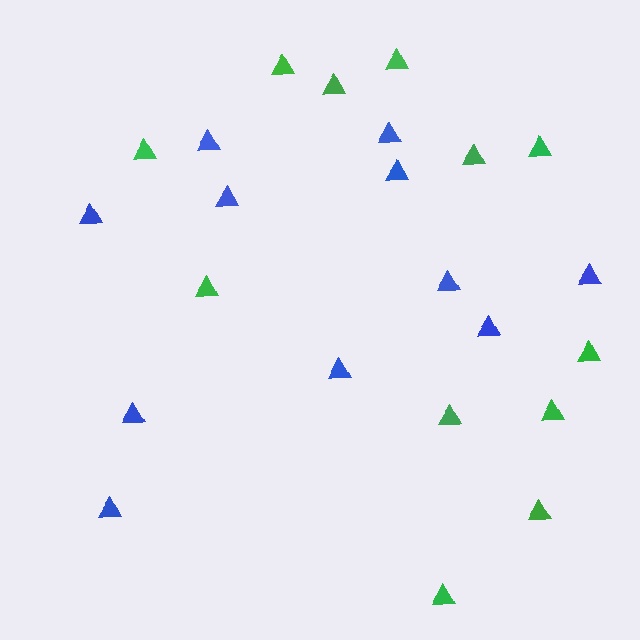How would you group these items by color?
There are 2 groups: one group of blue triangles (11) and one group of green triangles (12).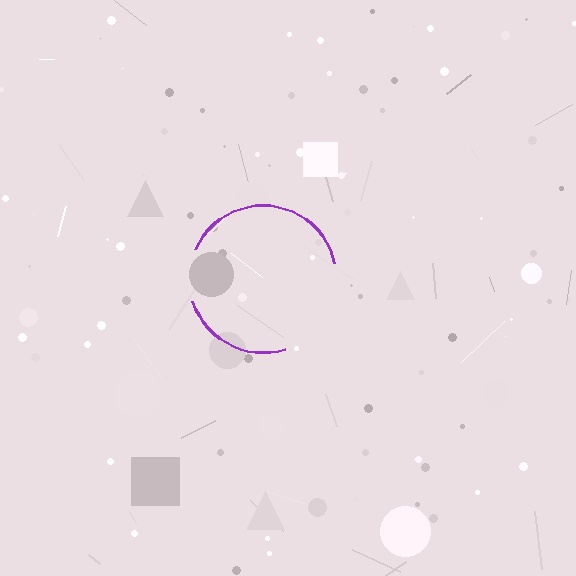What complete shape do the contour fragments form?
The contour fragments form a circle.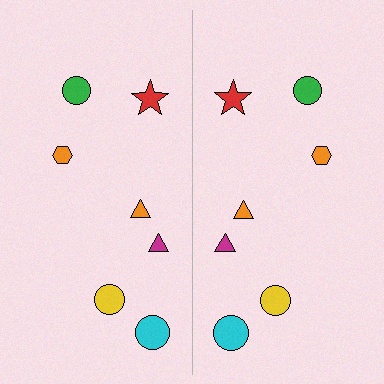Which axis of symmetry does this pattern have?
The pattern has a vertical axis of symmetry running through the center of the image.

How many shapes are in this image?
There are 14 shapes in this image.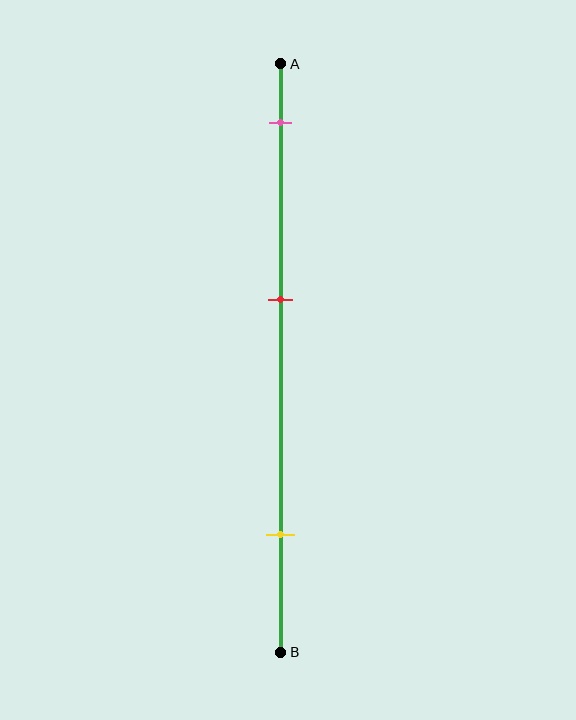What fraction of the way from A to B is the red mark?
The red mark is approximately 40% (0.4) of the way from A to B.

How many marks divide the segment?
There are 3 marks dividing the segment.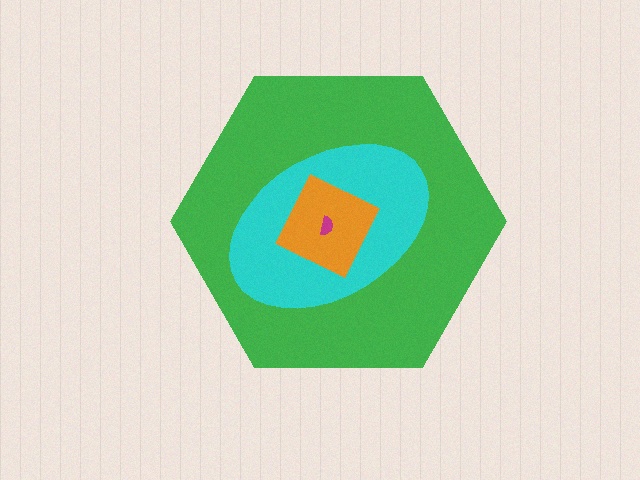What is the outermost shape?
The green hexagon.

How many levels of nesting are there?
4.